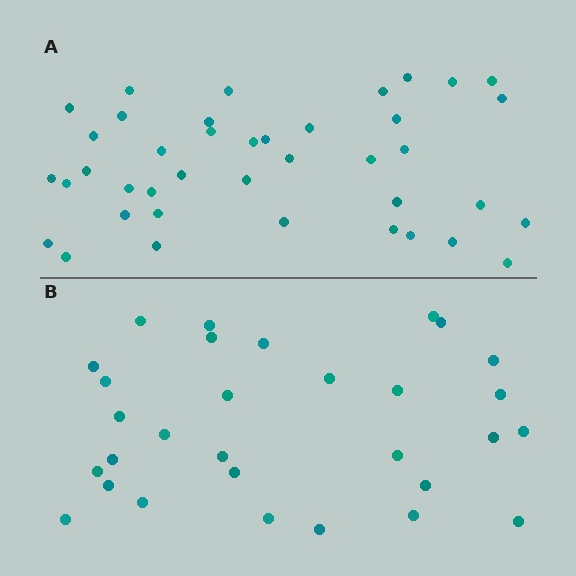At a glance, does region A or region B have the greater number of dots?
Region A (the top region) has more dots.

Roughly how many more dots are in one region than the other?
Region A has roughly 10 or so more dots than region B.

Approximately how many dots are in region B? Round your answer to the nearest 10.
About 30 dots.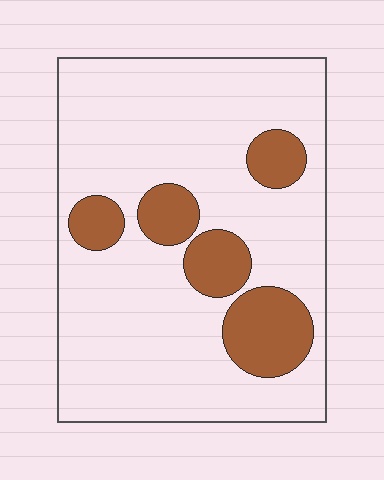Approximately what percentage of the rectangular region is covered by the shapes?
Approximately 20%.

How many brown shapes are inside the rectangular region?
5.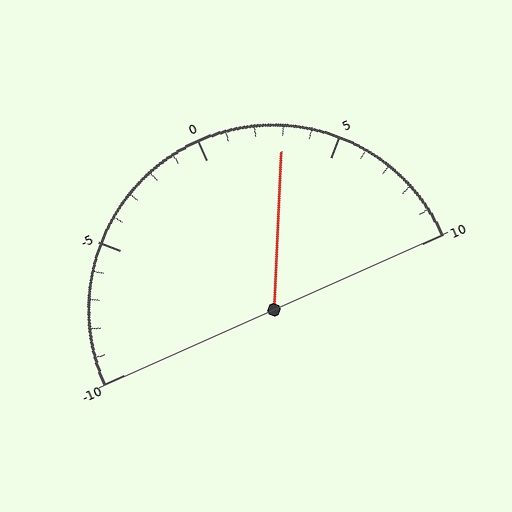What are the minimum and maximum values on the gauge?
The gauge ranges from -10 to 10.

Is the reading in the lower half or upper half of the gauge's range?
The reading is in the upper half of the range (-10 to 10).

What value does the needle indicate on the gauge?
The needle indicates approximately 3.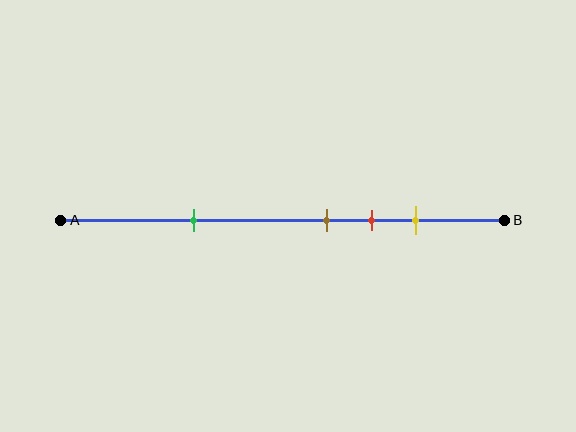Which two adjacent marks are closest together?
The brown and red marks are the closest adjacent pair.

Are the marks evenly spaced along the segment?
No, the marks are not evenly spaced.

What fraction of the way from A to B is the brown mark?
The brown mark is approximately 60% (0.6) of the way from A to B.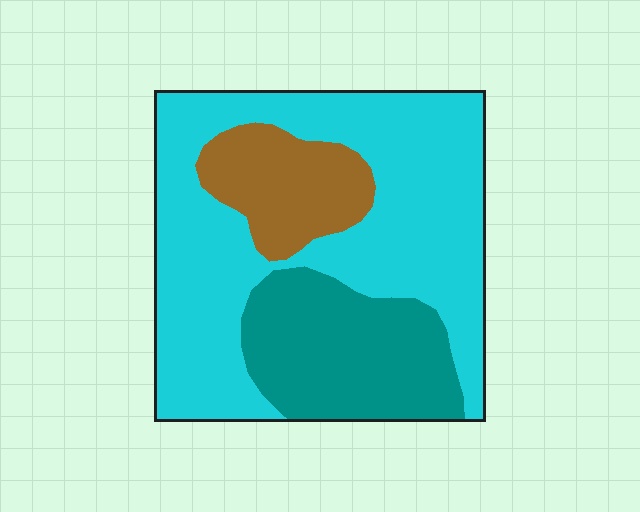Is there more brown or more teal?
Teal.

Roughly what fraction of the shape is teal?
Teal takes up about one quarter (1/4) of the shape.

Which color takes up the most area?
Cyan, at roughly 60%.